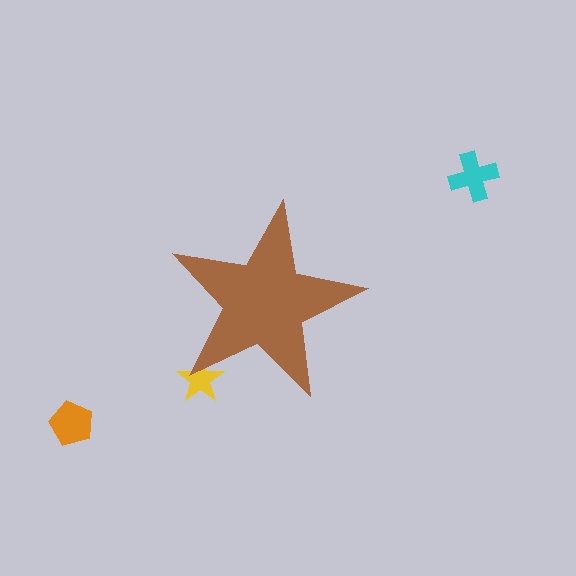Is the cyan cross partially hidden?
No, the cyan cross is fully visible.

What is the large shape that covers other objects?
A brown star.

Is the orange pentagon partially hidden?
No, the orange pentagon is fully visible.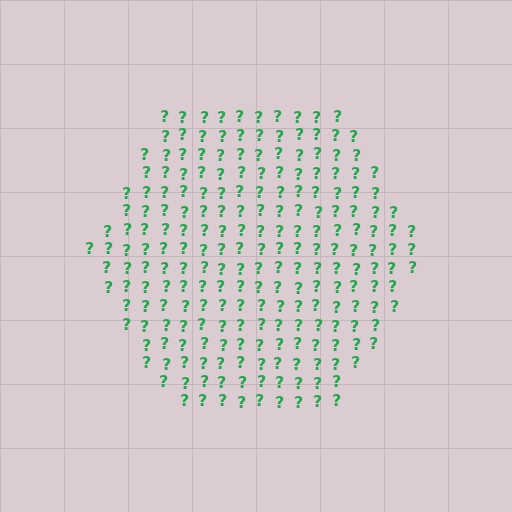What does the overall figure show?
The overall figure shows a hexagon.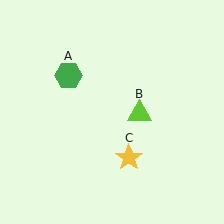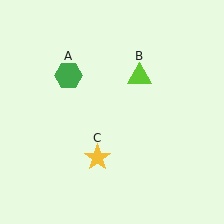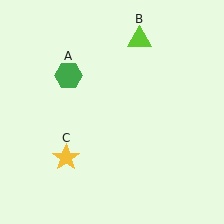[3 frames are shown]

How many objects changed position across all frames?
2 objects changed position: lime triangle (object B), yellow star (object C).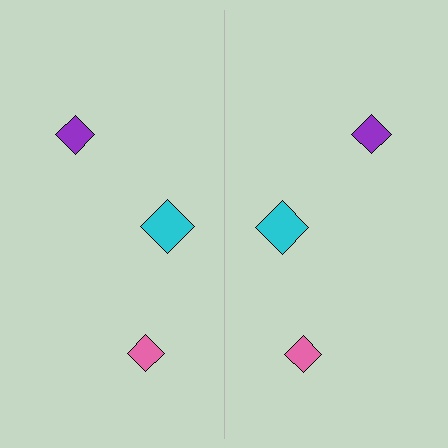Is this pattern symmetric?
Yes, this pattern has bilateral (reflection) symmetry.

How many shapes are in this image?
There are 6 shapes in this image.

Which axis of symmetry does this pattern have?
The pattern has a vertical axis of symmetry running through the center of the image.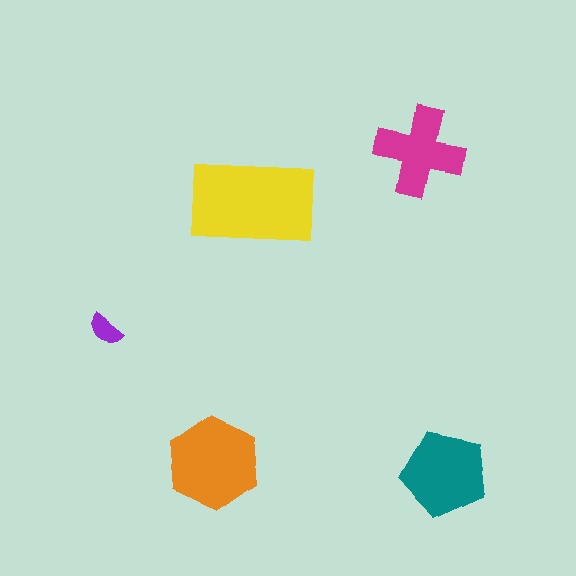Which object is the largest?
The yellow rectangle.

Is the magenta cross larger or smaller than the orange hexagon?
Smaller.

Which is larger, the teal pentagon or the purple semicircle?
The teal pentagon.